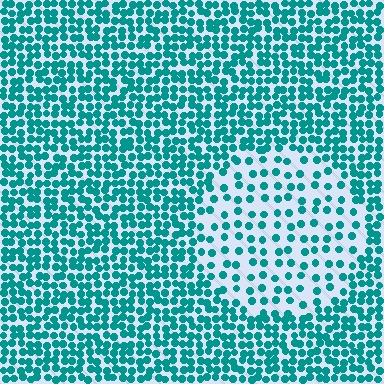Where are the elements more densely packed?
The elements are more densely packed outside the circle boundary.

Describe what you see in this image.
The image contains small teal elements arranged at two different densities. A circle-shaped region is visible where the elements are less densely packed than the surrounding area.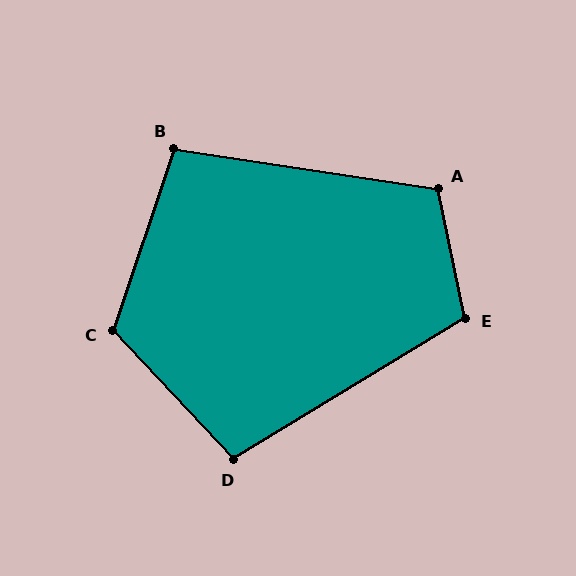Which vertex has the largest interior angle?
C, at approximately 118 degrees.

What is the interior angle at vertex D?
Approximately 102 degrees (obtuse).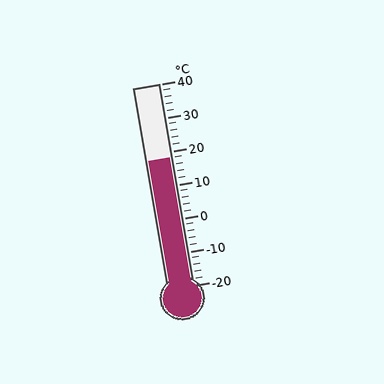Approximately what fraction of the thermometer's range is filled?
The thermometer is filled to approximately 65% of its range.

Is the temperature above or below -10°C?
The temperature is above -10°C.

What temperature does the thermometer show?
The thermometer shows approximately 18°C.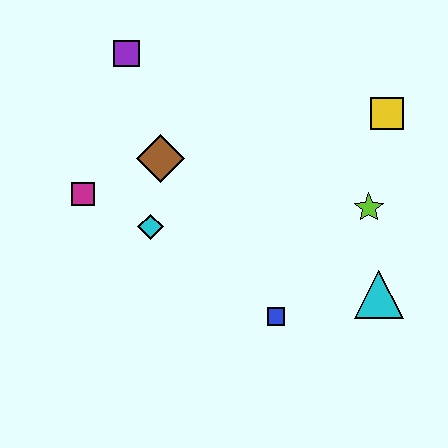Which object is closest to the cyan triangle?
The lime star is closest to the cyan triangle.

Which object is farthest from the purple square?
The cyan triangle is farthest from the purple square.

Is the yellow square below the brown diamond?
No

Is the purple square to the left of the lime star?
Yes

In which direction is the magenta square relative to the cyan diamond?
The magenta square is to the left of the cyan diamond.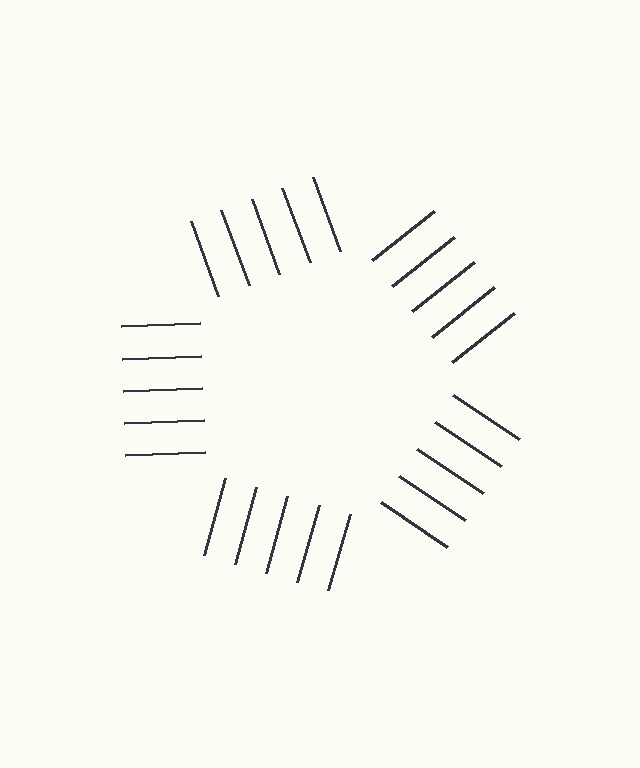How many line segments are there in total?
25 — 5 along each of the 5 edges.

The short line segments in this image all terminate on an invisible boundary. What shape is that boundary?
An illusory pentagon — the line segments terminate on its edges but no continuous stroke is drawn.